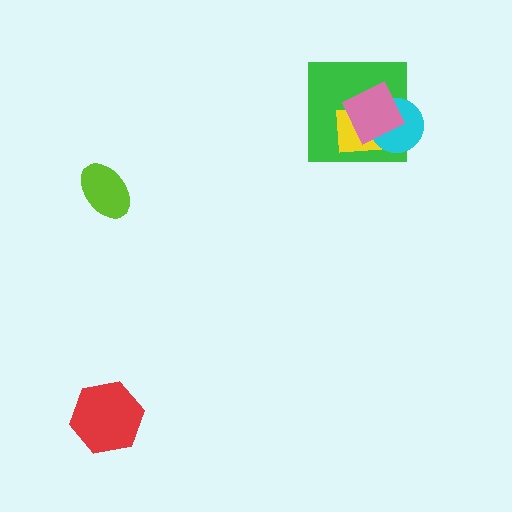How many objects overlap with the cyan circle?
3 objects overlap with the cyan circle.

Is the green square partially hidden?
Yes, it is partially covered by another shape.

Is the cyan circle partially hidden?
Yes, it is partially covered by another shape.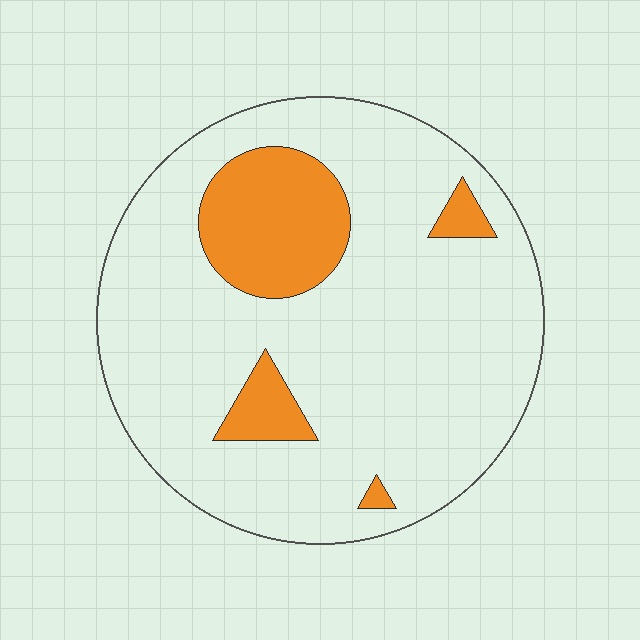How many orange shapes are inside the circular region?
4.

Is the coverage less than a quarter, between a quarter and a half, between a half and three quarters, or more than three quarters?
Less than a quarter.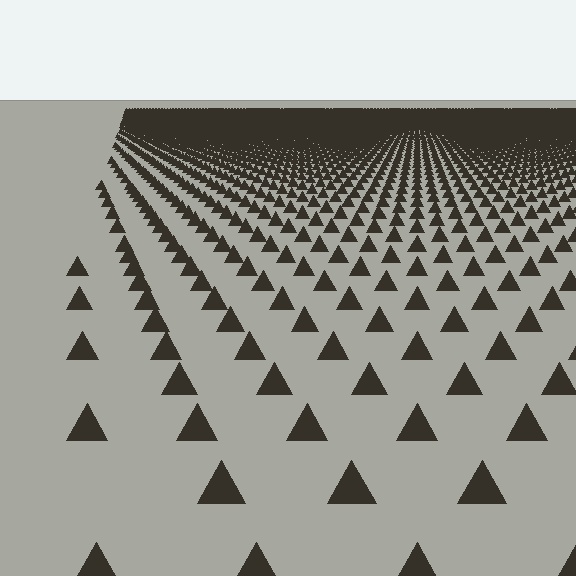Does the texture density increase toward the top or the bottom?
Density increases toward the top.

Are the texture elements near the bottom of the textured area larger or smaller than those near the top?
Larger. Near the bottom, elements are closer to the viewer and appear at a bigger on-screen size.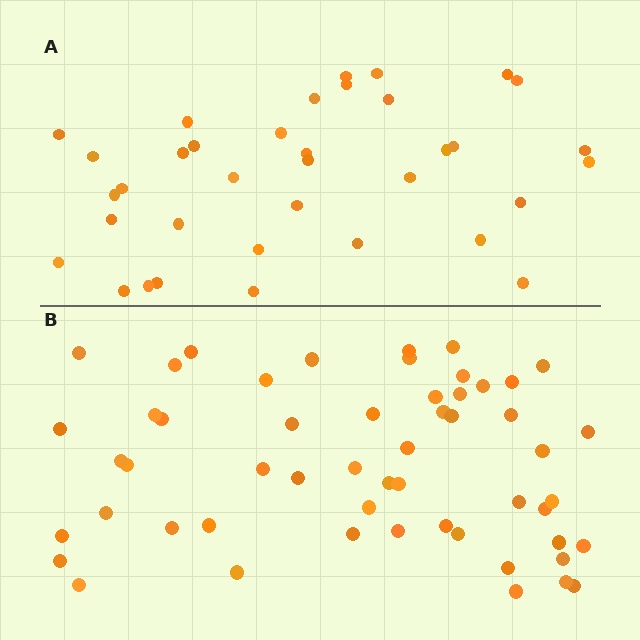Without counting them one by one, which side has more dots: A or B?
Region B (the bottom region) has more dots.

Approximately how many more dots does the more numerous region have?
Region B has approximately 20 more dots than region A.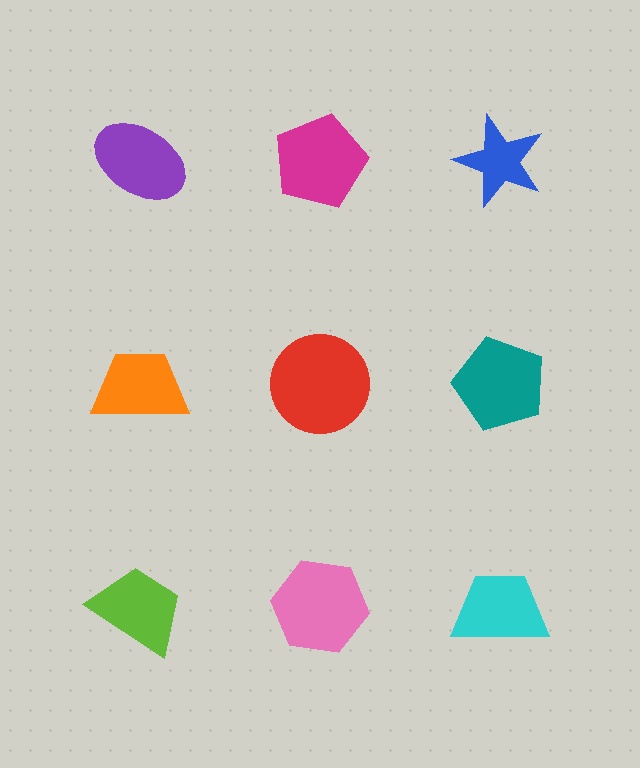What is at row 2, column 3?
A teal pentagon.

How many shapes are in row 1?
3 shapes.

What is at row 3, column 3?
A cyan trapezoid.